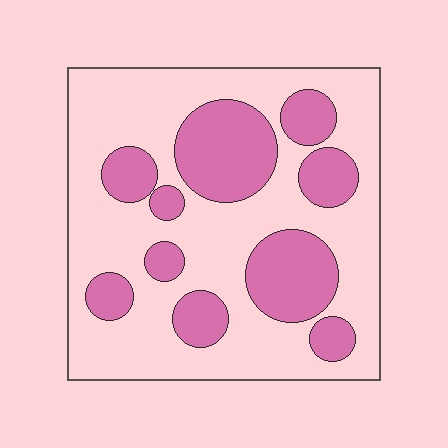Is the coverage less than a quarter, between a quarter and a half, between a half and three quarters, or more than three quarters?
Between a quarter and a half.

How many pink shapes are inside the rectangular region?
10.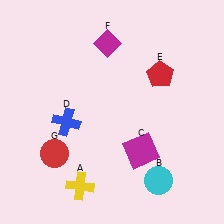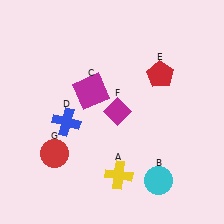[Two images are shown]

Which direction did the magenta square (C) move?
The magenta square (C) moved up.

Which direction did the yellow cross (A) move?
The yellow cross (A) moved right.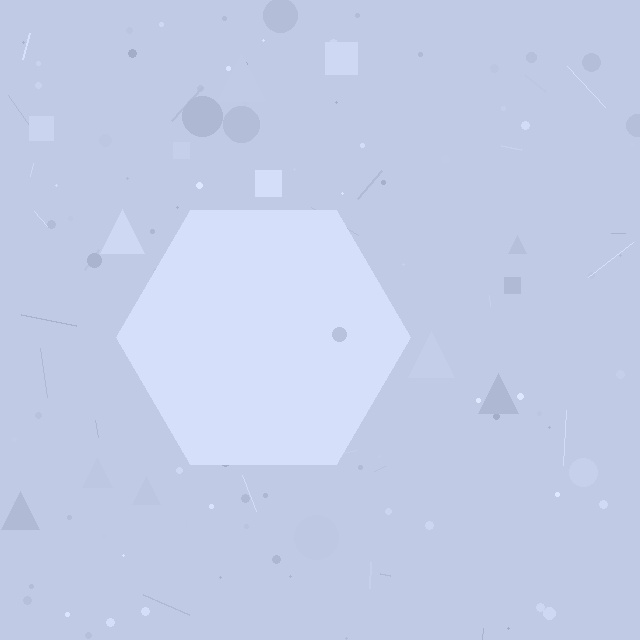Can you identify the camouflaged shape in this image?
The camouflaged shape is a hexagon.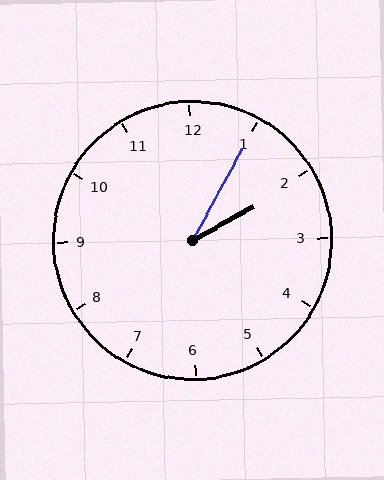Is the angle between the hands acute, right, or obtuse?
It is acute.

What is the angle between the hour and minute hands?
Approximately 32 degrees.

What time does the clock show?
2:05.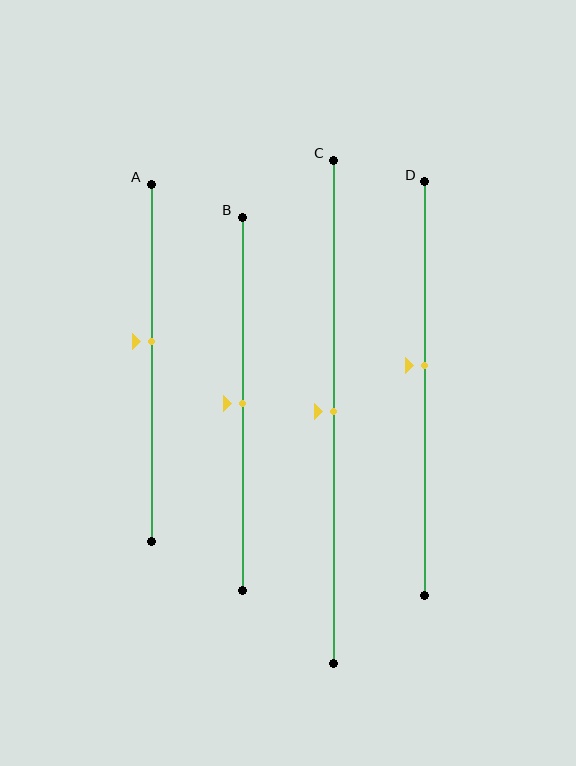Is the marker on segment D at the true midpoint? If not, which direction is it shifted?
No, the marker on segment D is shifted upward by about 5% of the segment length.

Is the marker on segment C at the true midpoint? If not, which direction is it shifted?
Yes, the marker on segment C is at the true midpoint.